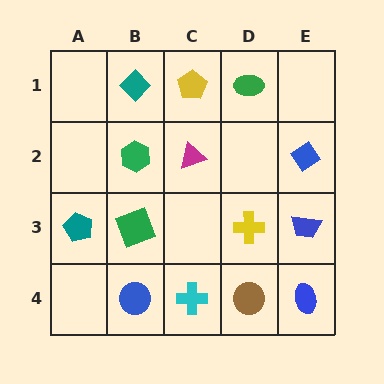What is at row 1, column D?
A green ellipse.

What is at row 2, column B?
A green hexagon.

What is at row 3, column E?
A blue trapezoid.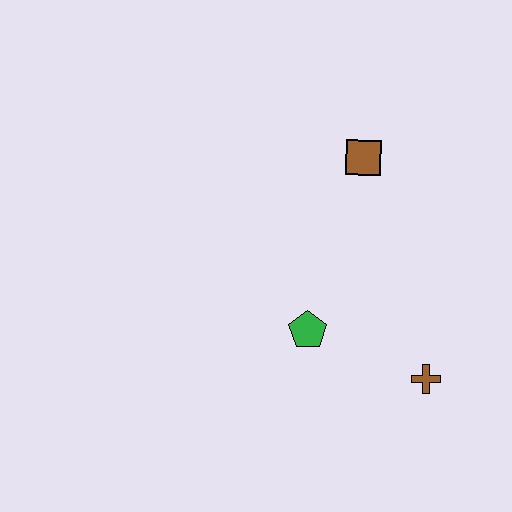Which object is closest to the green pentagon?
The brown cross is closest to the green pentagon.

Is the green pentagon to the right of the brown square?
No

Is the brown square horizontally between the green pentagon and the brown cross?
Yes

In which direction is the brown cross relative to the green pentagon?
The brown cross is to the right of the green pentagon.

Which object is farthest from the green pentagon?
The brown square is farthest from the green pentagon.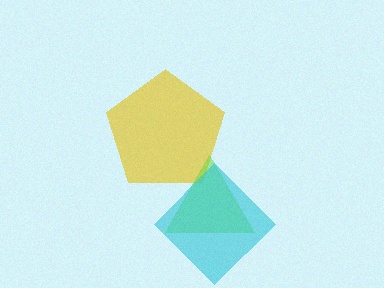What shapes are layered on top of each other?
The layered shapes are: a yellow pentagon, a lime triangle, a cyan diamond.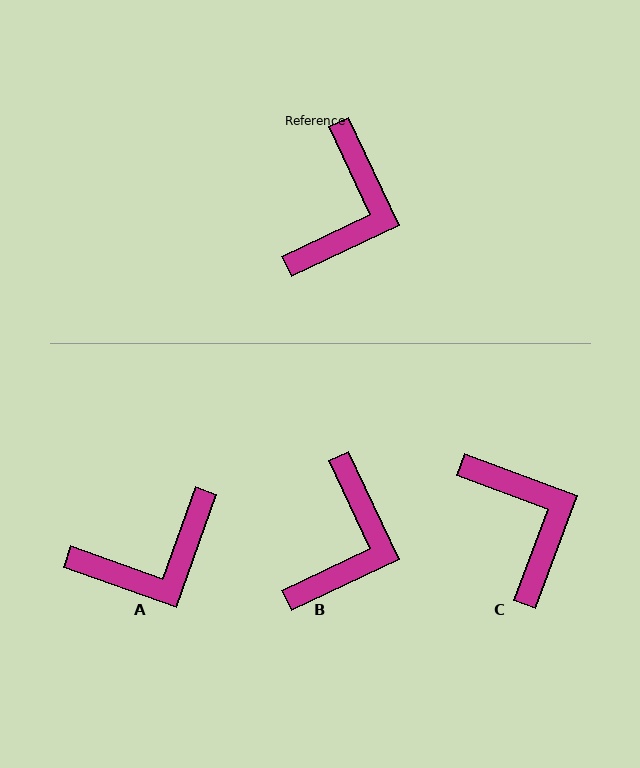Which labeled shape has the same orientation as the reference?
B.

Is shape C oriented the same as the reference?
No, it is off by about 44 degrees.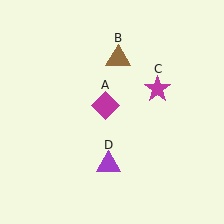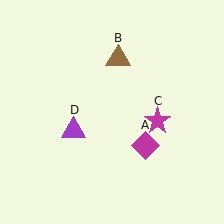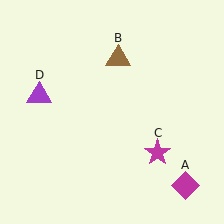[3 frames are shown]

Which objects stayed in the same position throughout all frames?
Brown triangle (object B) remained stationary.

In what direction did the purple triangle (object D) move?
The purple triangle (object D) moved up and to the left.